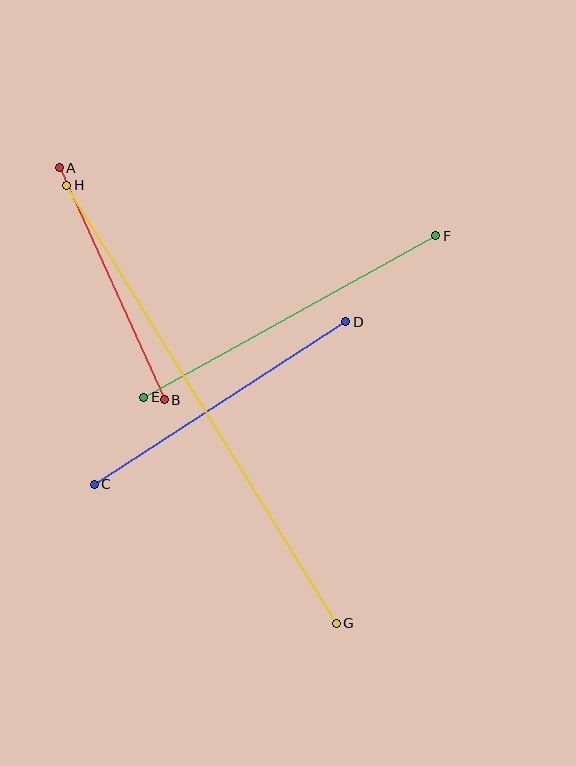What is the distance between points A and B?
The distance is approximately 255 pixels.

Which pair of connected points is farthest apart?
Points G and H are farthest apart.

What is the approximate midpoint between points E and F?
The midpoint is at approximately (290, 316) pixels.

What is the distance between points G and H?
The distance is approximately 514 pixels.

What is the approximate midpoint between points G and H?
The midpoint is at approximately (201, 404) pixels.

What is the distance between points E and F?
The distance is approximately 334 pixels.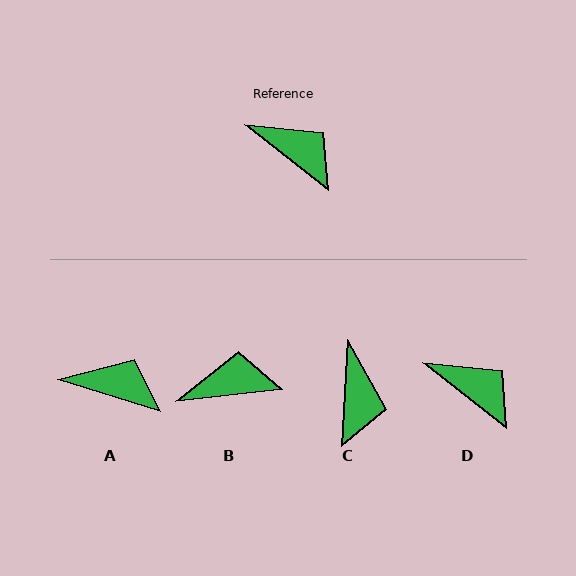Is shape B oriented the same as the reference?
No, it is off by about 45 degrees.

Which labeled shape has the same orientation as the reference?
D.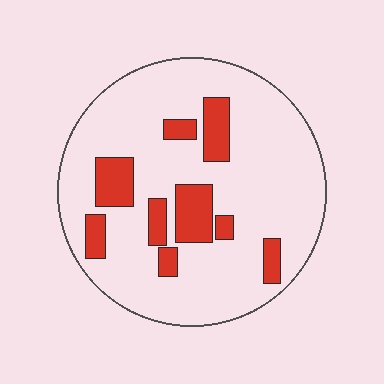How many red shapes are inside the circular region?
9.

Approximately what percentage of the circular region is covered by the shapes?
Approximately 20%.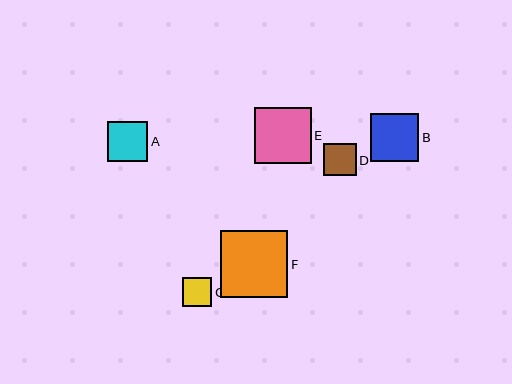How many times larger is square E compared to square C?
Square E is approximately 2.0 times the size of square C.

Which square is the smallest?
Square C is the smallest with a size of approximately 29 pixels.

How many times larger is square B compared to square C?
Square B is approximately 1.7 times the size of square C.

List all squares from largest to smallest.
From largest to smallest: F, E, B, A, D, C.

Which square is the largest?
Square F is the largest with a size of approximately 67 pixels.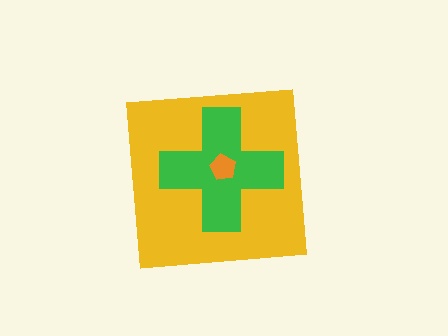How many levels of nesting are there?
3.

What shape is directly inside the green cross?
The orange pentagon.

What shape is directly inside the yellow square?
The green cross.